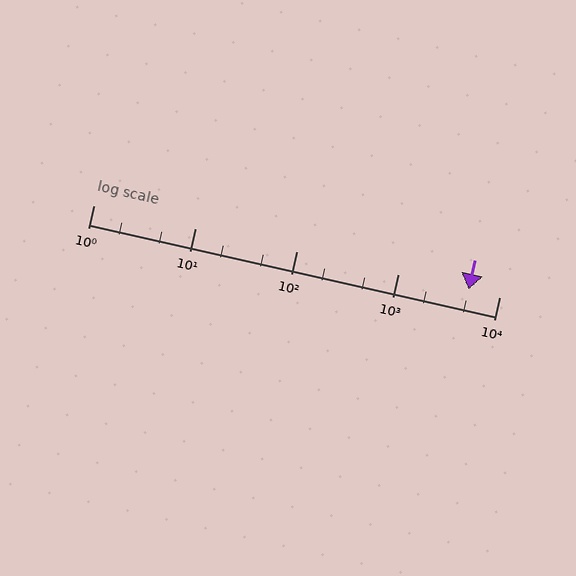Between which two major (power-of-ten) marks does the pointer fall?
The pointer is between 1000 and 10000.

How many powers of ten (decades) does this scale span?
The scale spans 4 decades, from 1 to 10000.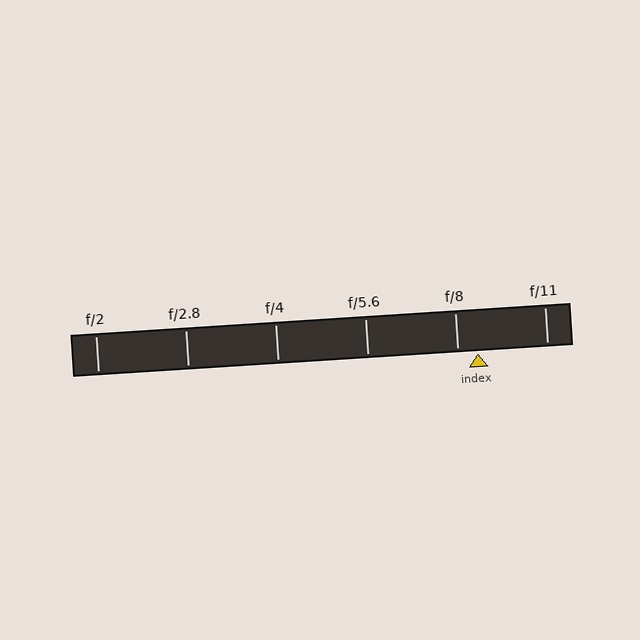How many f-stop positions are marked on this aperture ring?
There are 6 f-stop positions marked.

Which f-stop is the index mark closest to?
The index mark is closest to f/8.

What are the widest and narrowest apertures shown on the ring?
The widest aperture shown is f/2 and the narrowest is f/11.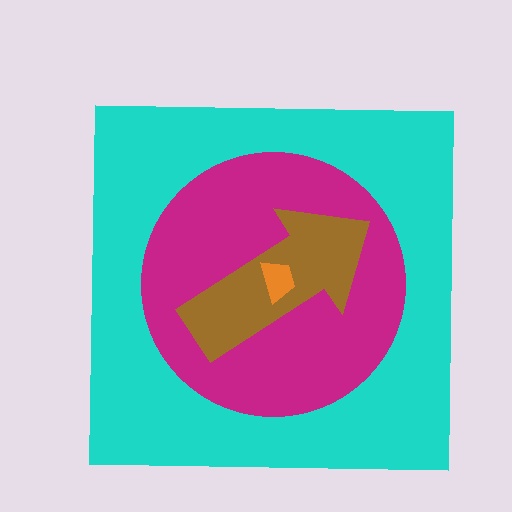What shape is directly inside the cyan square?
The magenta circle.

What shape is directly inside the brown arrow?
The orange trapezoid.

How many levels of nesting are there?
4.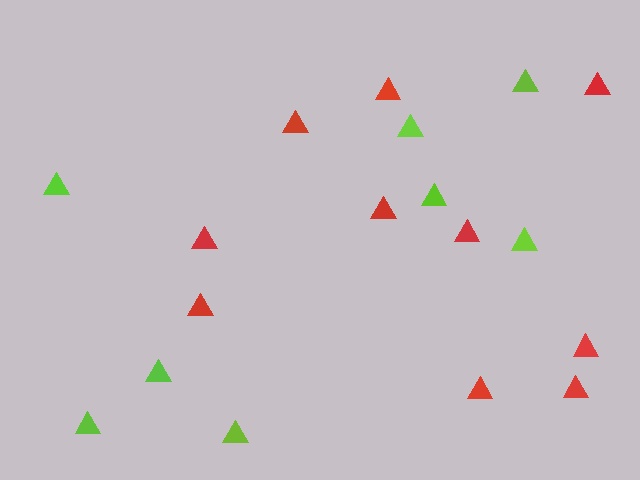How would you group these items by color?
There are 2 groups: one group of lime triangles (8) and one group of red triangles (10).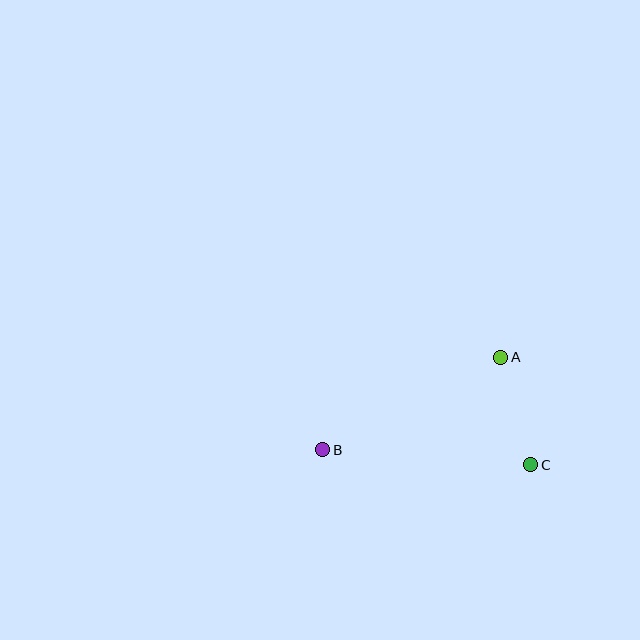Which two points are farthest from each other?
Points B and C are farthest from each other.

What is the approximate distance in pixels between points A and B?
The distance between A and B is approximately 201 pixels.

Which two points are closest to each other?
Points A and C are closest to each other.